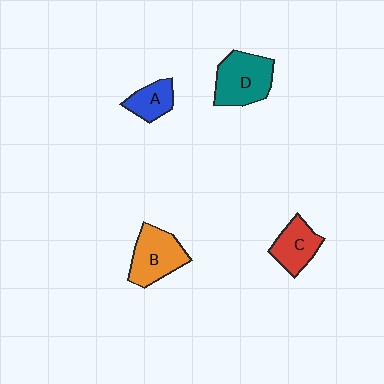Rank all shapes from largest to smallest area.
From largest to smallest: D (teal), B (orange), C (red), A (blue).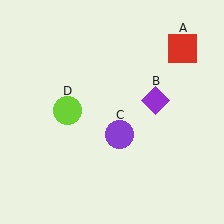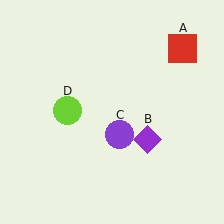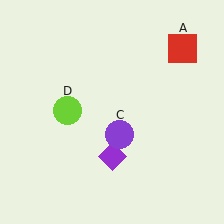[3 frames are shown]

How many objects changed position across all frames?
1 object changed position: purple diamond (object B).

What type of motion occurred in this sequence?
The purple diamond (object B) rotated clockwise around the center of the scene.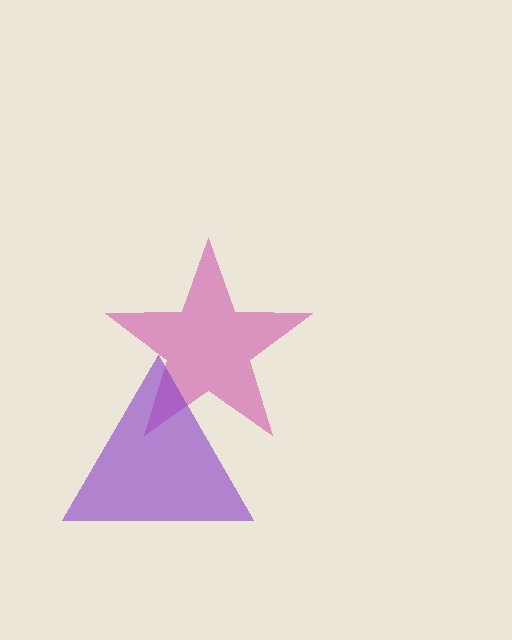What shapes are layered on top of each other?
The layered shapes are: a magenta star, a purple triangle.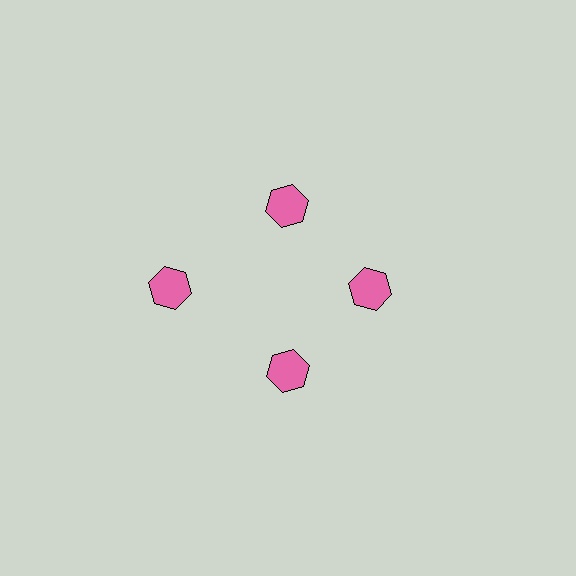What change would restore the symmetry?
The symmetry would be restored by moving it inward, back onto the ring so that all 4 hexagons sit at equal angles and equal distance from the center.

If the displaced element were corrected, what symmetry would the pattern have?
It would have 4-fold rotational symmetry — the pattern would map onto itself every 90 degrees.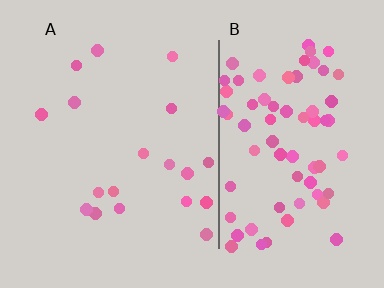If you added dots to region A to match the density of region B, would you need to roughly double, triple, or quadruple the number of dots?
Approximately quadruple.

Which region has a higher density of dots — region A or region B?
B (the right).